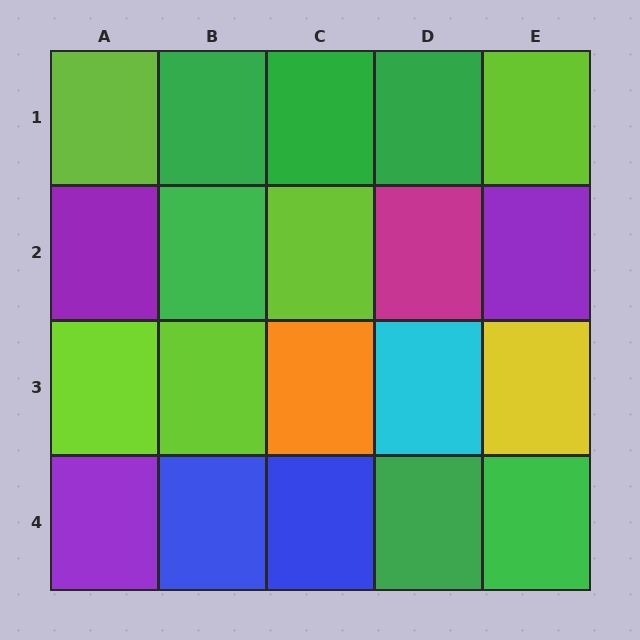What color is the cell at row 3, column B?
Lime.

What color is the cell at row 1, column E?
Lime.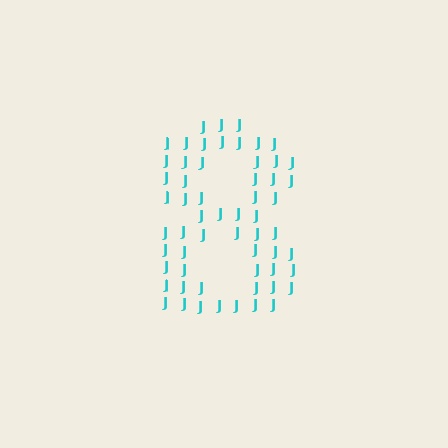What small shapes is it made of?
It is made of small letter J's.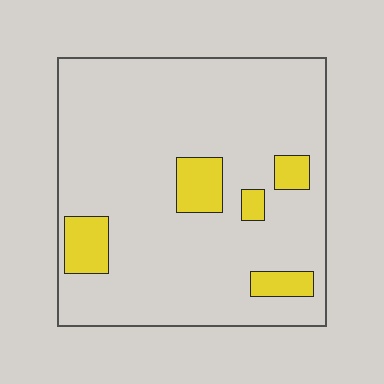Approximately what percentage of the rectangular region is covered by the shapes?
Approximately 10%.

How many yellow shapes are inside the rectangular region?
5.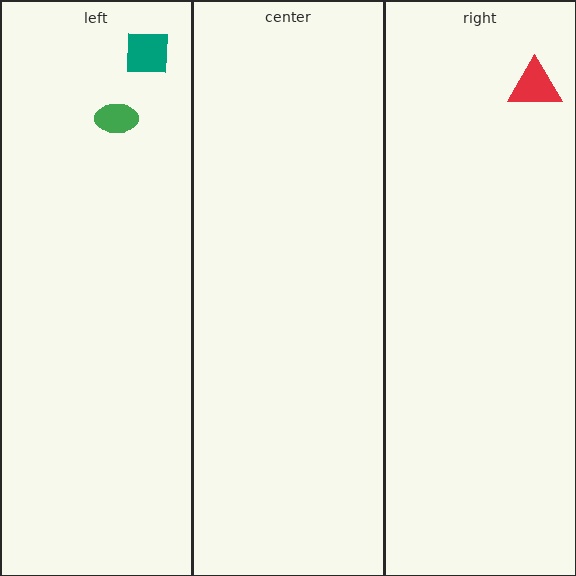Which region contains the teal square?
The left region.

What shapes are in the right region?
The red triangle.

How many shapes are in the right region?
1.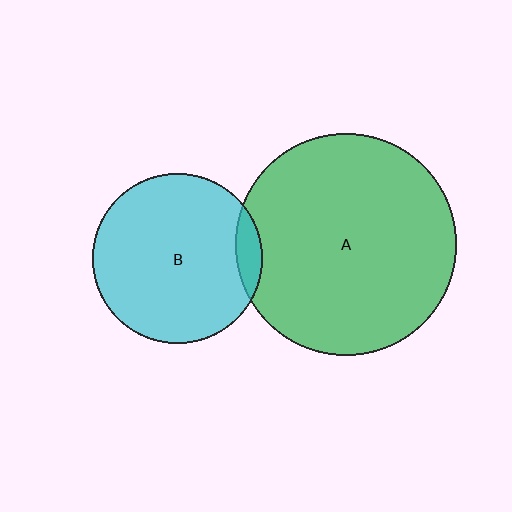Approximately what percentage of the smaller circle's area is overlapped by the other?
Approximately 10%.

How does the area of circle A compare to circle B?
Approximately 1.7 times.